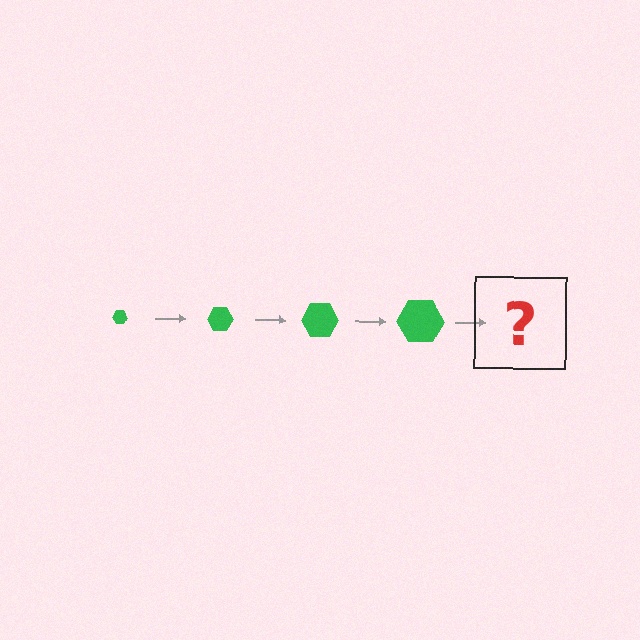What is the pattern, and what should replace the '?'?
The pattern is that the hexagon gets progressively larger each step. The '?' should be a green hexagon, larger than the previous one.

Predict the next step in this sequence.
The next step is a green hexagon, larger than the previous one.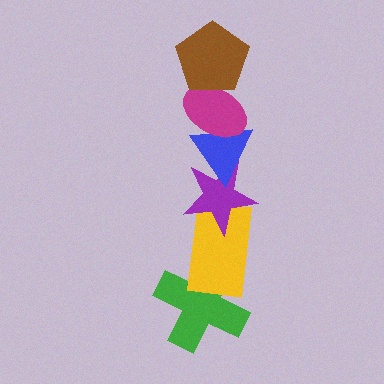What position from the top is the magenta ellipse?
The magenta ellipse is 2nd from the top.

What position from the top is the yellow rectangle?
The yellow rectangle is 5th from the top.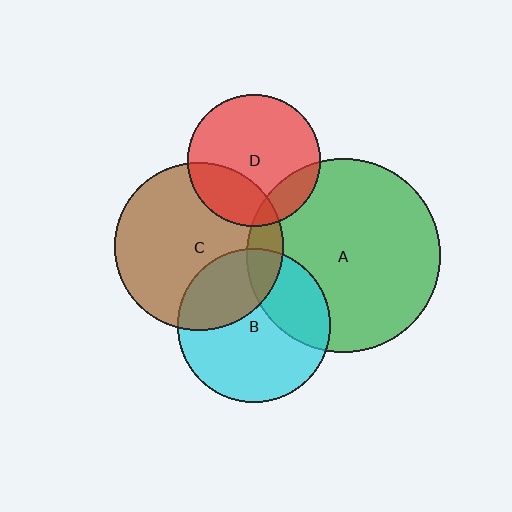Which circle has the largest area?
Circle A (green).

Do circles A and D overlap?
Yes.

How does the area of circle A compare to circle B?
Approximately 1.6 times.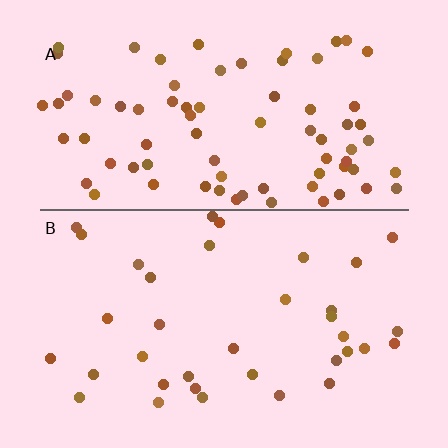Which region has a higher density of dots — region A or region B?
A (the top).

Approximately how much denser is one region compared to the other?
Approximately 2.2× — region A over region B.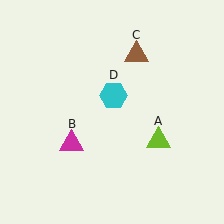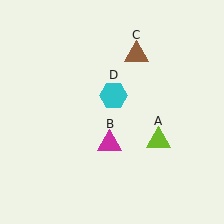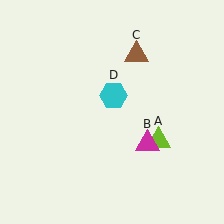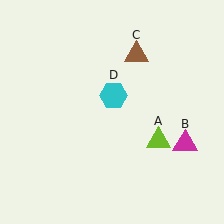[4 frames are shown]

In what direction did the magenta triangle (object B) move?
The magenta triangle (object B) moved right.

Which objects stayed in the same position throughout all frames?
Lime triangle (object A) and brown triangle (object C) and cyan hexagon (object D) remained stationary.